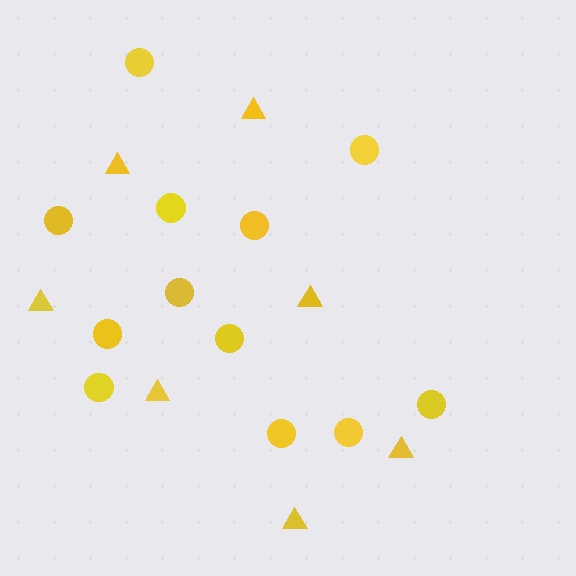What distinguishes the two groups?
There are 2 groups: one group of triangles (7) and one group of circles (12).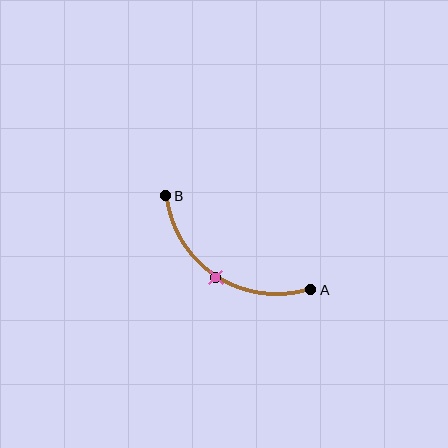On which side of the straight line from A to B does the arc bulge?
The arc bulges below the straight line connecting A and B.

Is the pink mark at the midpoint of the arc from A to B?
Yes. The pink mark lies on the arc at equal arc-length from both A and B — it is the arc midpoint.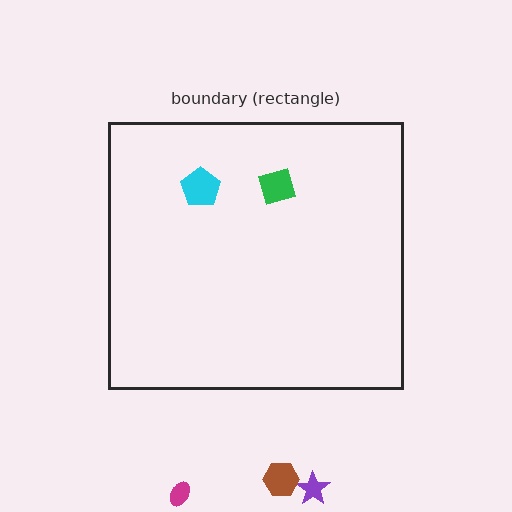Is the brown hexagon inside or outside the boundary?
Outside.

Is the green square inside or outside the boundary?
Inside.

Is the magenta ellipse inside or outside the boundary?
Outside.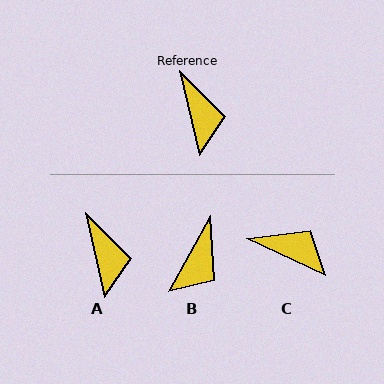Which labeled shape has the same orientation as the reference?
A.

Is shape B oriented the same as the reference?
No, it is off by about 42 degrees.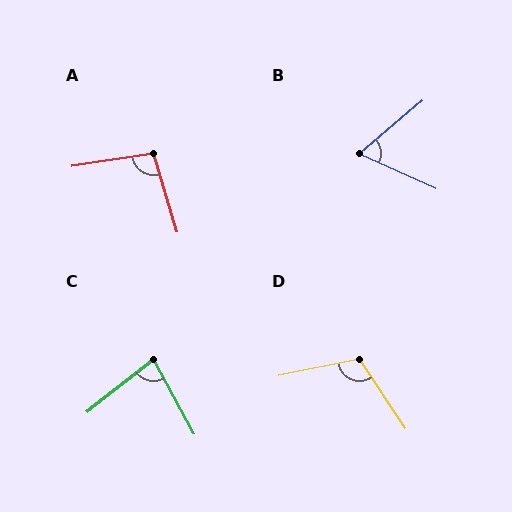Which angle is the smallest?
B, at approximately 64 degrees.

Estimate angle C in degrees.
Approximately 80 degrees.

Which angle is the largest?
D, at approximately 112 degrees.